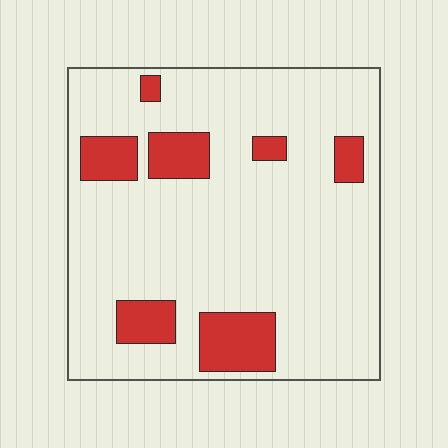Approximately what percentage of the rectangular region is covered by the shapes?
Approximately 15%.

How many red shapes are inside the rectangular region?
7.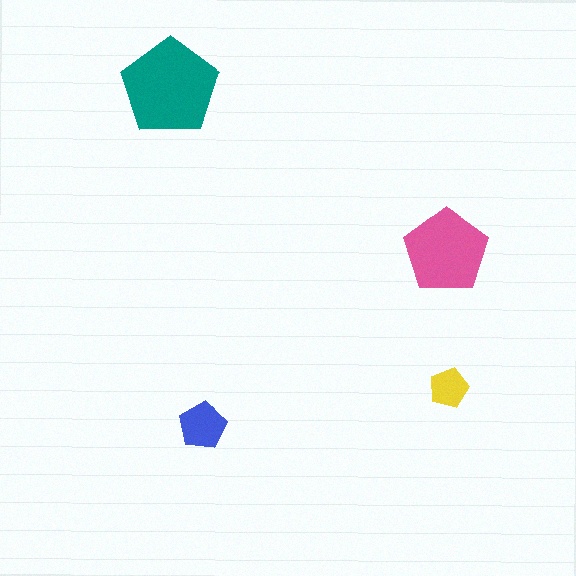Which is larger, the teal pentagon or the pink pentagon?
The teal one.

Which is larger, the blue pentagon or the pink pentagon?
The pink one.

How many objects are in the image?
There are 4 objects in the image.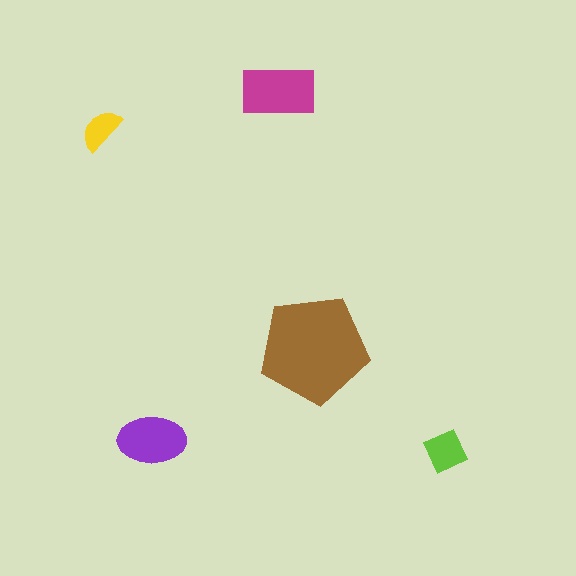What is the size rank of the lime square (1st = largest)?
4th.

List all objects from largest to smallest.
The brown pentagon, the magenta rectangle, the purple ellipse, the lime square, the yellow semicircle.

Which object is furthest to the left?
The yellow semicircle is leftmost.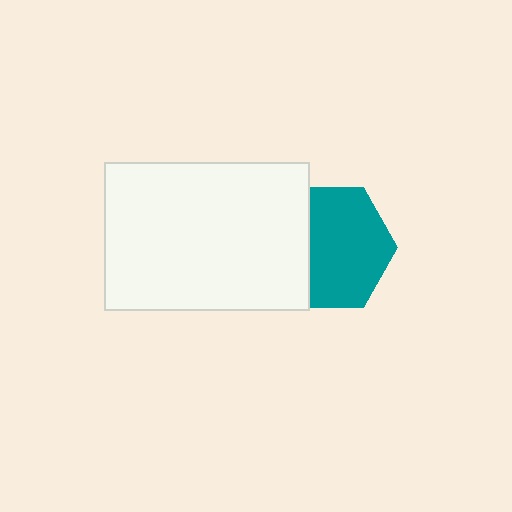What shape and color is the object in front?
The object in front is a white rectangle.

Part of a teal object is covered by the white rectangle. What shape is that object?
It is a hexagon.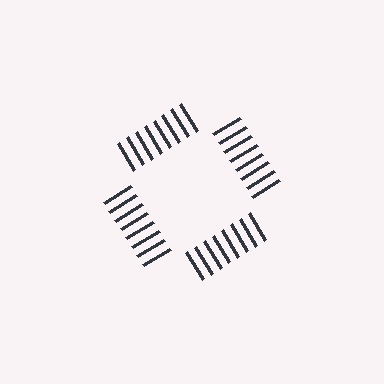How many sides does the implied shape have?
4 sides — the line-ends trace a square.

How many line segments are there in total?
32 — 8 along each of the 4 edges.